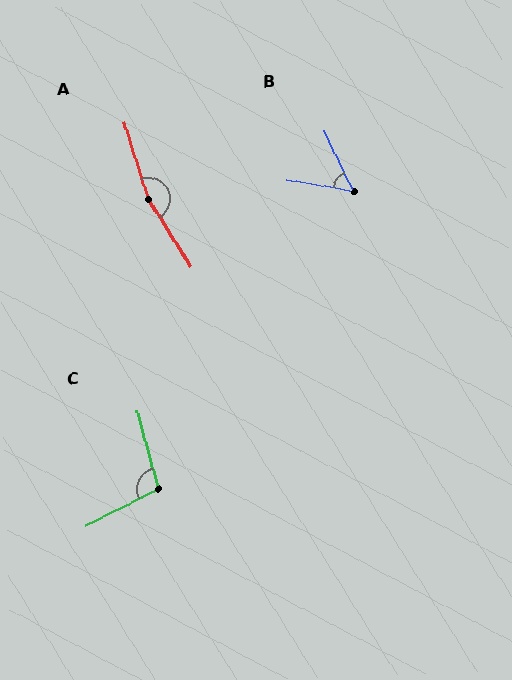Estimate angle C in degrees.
Approximately 102 degrees.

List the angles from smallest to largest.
B (55°), C (102°), A (165°).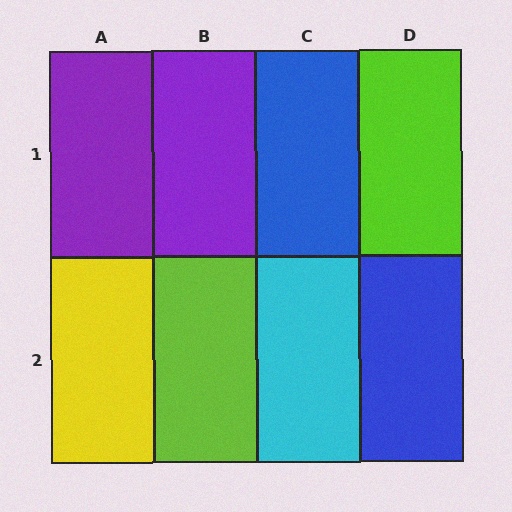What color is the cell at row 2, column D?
Blue.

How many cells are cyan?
1 cell is cyan.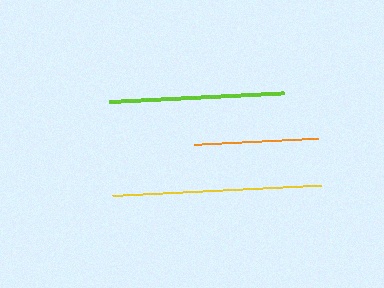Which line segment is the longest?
The yellow line is the longest at approximately 209 pixels.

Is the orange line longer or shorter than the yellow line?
The yellow line is longer than the orange line.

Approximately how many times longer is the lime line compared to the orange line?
The lime line is approximately 1.4 times the length of the orange line.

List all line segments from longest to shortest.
From longest to shortest: yellow, lime, orange.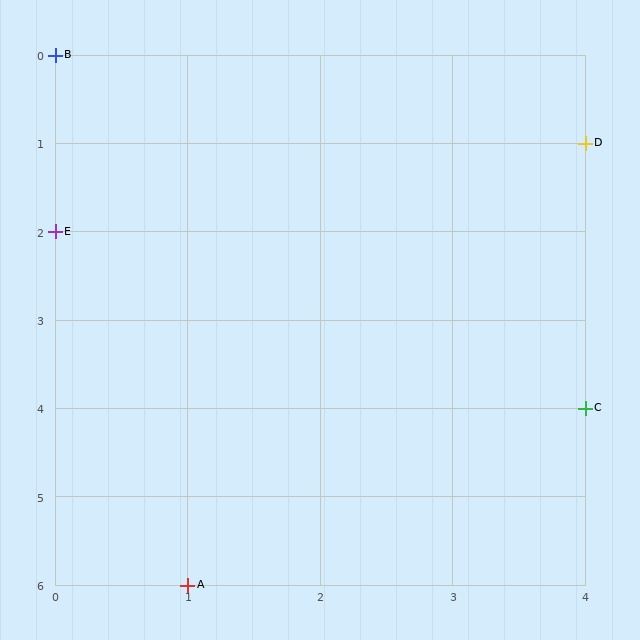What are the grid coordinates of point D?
Point D is at grid coordinates (4, 1).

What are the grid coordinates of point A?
Point A is at grid coordinates (1, 6).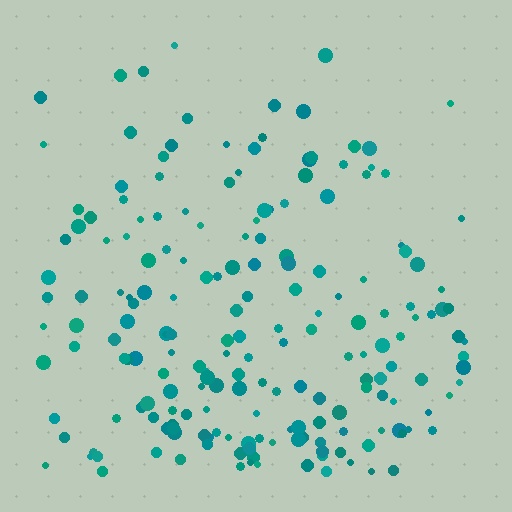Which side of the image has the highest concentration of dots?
The bottom.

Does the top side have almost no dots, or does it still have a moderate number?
Still a moderate number, just noticeably fewer than the bottom.